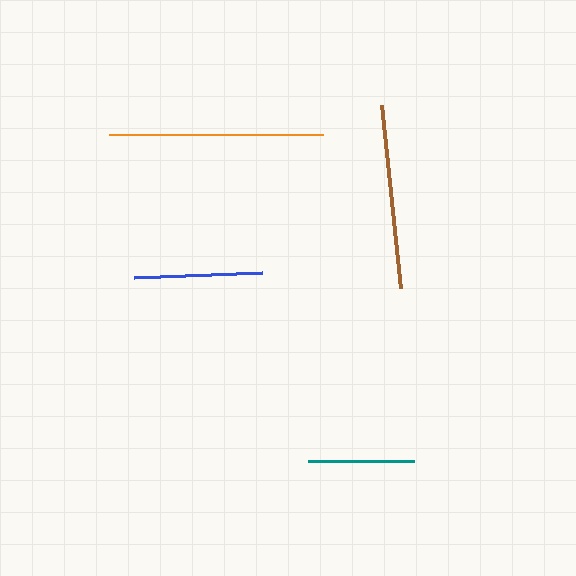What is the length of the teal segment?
The teal segment is approximately 107 pixels long.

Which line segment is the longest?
The orange line is the longest at approximately 214 pixels.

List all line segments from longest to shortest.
From longest to shortest: orange, brown, blue, teal.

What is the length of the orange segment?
The orange segment is approximately 214 pixels long.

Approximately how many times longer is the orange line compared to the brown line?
The orange line is approximately 1.2 times the length of the brown line.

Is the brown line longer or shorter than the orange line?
The orange line is longer than the brown line.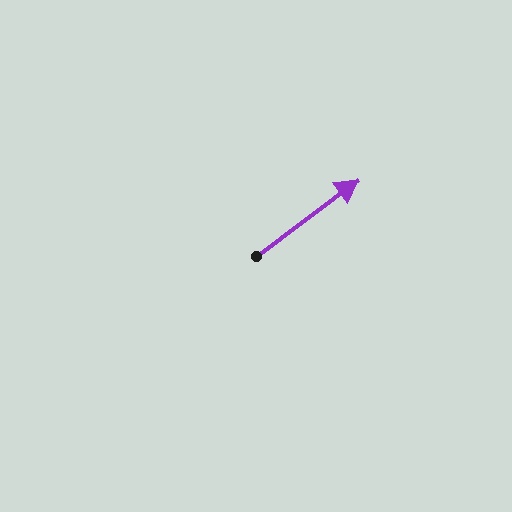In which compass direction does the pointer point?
Northeast.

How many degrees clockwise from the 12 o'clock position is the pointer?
Approximately 53 degrees.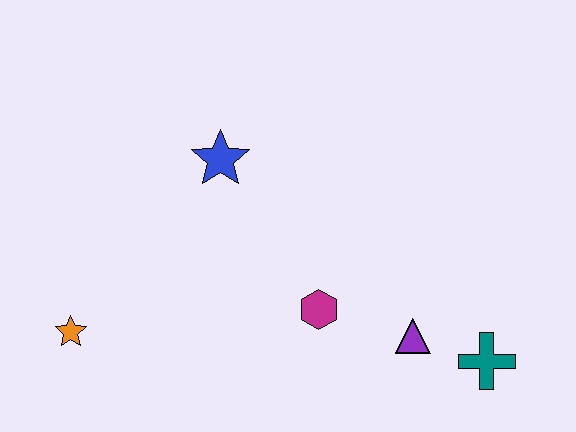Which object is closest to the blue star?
The magenta hexagon is closest to the blue star.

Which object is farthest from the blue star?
The teal cross is farthest from the blue star.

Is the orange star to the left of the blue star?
Yes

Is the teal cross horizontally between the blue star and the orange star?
No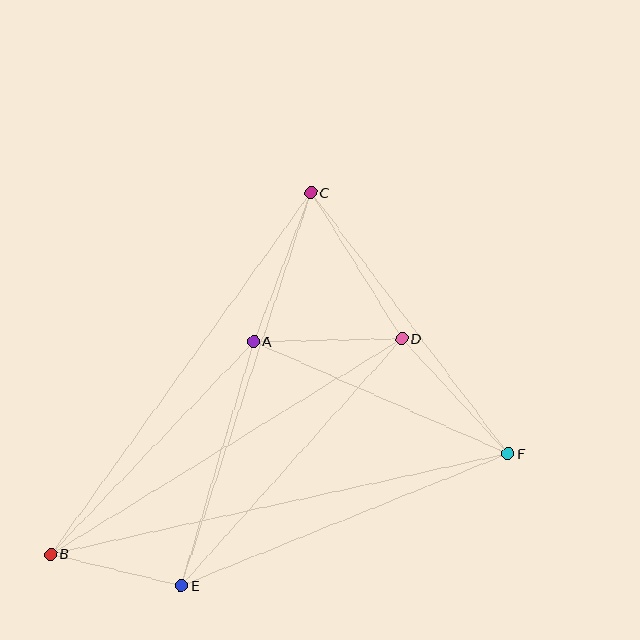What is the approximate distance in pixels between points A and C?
The distance between A and C is approximately 159 pixels.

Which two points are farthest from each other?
Points B and F are farthest from each other.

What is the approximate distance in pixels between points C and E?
The distance between C and E is approximately 414 pixels.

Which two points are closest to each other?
Points B and E are closest to each other.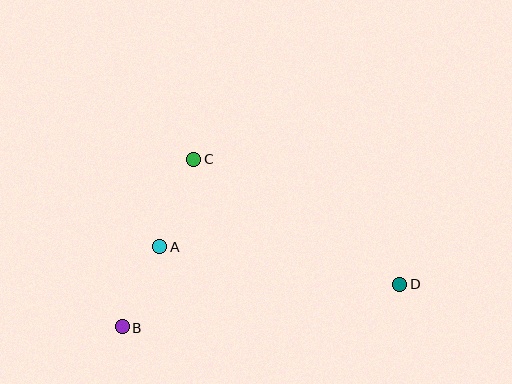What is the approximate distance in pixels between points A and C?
The distance between A and C is approximately 94 pixels.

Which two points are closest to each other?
Points A and B are closest to each other.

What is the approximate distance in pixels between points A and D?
The distance between A and D is approximately 243 pixels.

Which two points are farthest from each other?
Points B and D are farthest from each other.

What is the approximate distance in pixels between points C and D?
The distance between C and D is approximately 241 pixels.